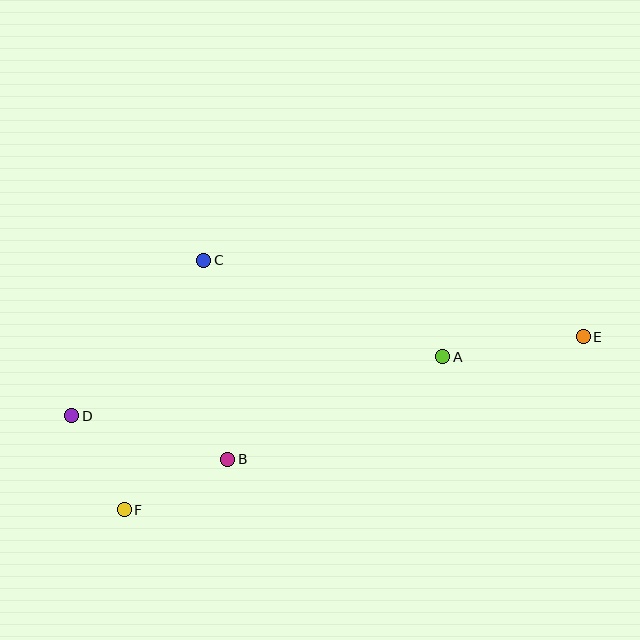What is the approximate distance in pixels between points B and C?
The distance between B and C is approximately 201 pixels.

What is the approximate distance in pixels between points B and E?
The distance between B and E is approximately 376 pixels.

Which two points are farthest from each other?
Points D and E are farthest from each other.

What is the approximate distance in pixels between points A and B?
The distance between A and B is approximately 238 pixels.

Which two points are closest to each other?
Points D and F are closest to each other.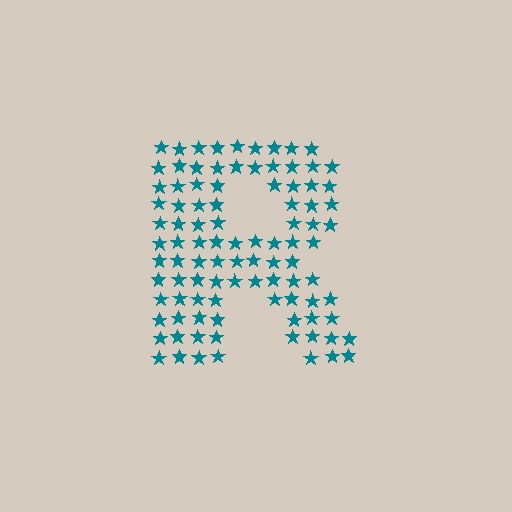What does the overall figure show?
The overall figure shows the letter R.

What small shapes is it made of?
It is made of small stars.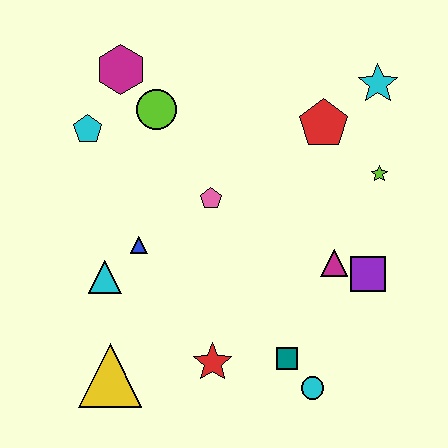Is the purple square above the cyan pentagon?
No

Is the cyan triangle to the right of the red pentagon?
No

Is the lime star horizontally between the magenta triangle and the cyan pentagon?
No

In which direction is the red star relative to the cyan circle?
The red star is to the left of the cyan circle.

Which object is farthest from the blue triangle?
The cyan star is farthest from the blue triangle.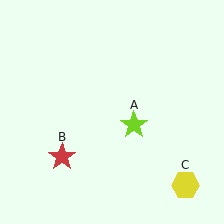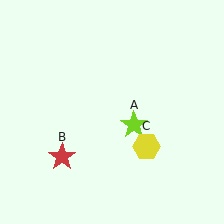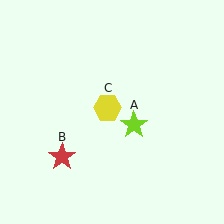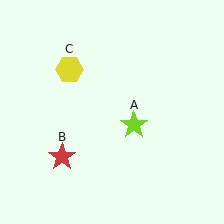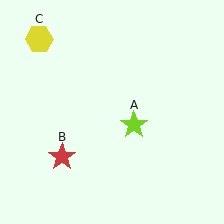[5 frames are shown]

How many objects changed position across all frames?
1 object changed position: yellow hexagon (object C).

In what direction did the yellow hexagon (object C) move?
The yellow hexagon (object C) moved up and to the left.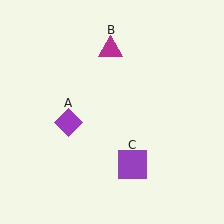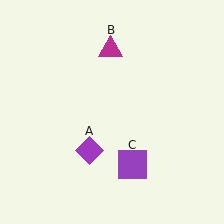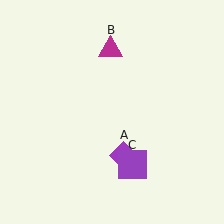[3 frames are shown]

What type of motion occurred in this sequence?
The purple diamond (object A) rotated counterclockwise around the center of the scene.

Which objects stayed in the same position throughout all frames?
Magenta triangle (object B) and purple square (object C) remained stationary.